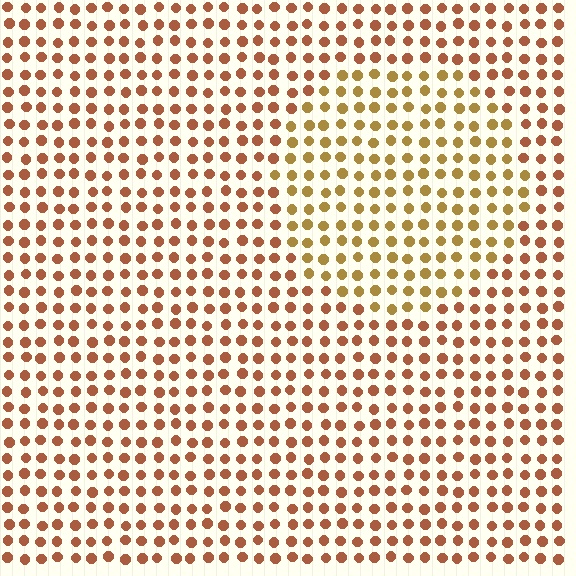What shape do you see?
I see a circle.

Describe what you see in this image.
The image is filled with small brown elements in a uniform arrangement. A circle-shaped region is visible where the elements are tinted to a slightly different hue, forming a subtle color boundary.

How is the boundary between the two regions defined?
The boundary is defined purely by a slight shift in hue (about 27 degrees). Spacing, size, and orientation are identical on both sides.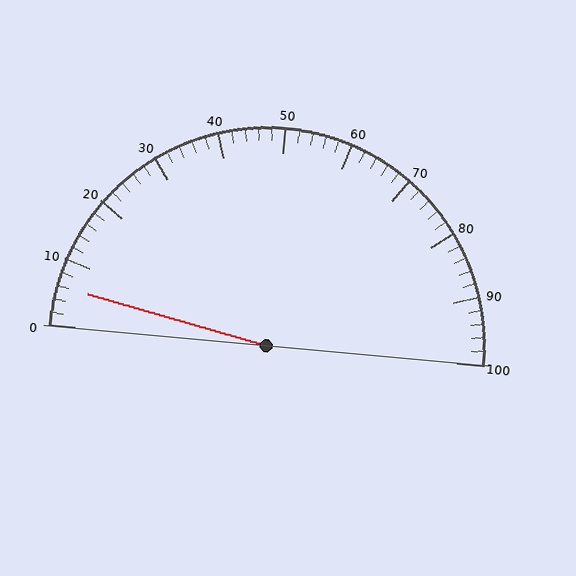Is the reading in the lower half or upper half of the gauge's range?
The reading is in the lower half of the range (0 to 100).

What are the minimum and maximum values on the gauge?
The gauge ranges from 0 to 100.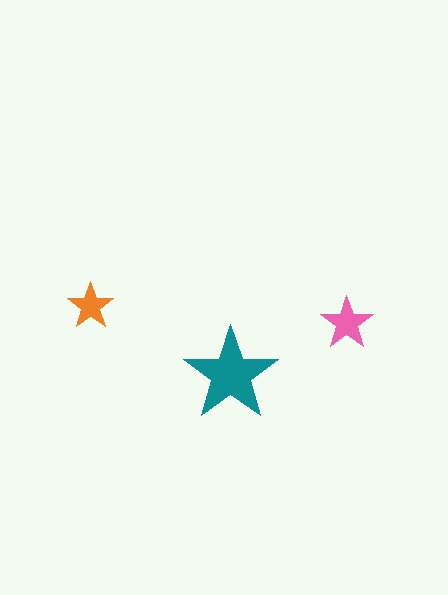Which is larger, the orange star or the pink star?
The pink one.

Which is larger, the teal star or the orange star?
The teal one.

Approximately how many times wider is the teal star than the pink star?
About 2 times wider.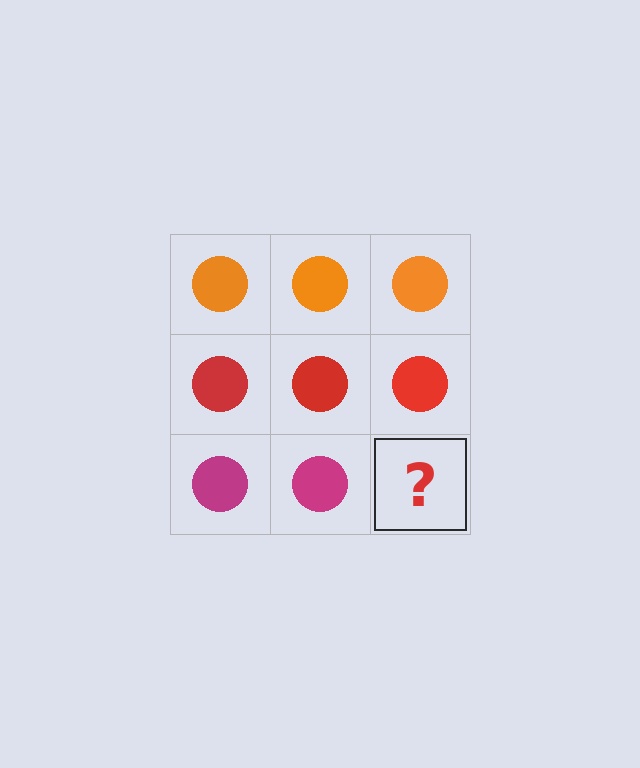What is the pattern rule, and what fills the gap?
The rule is that each row has a consistent color. The gap should be filled with a magenta circle.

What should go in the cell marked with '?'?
The missing cell should contain a magenta circle.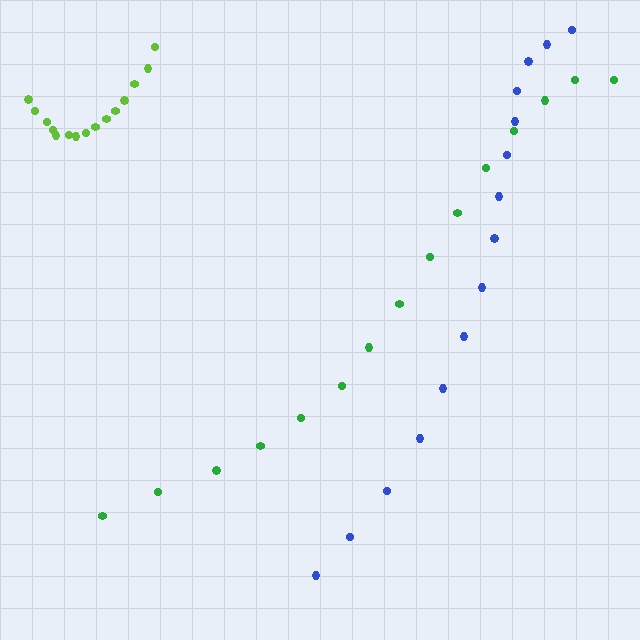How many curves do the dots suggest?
There are 3 distinct paths.